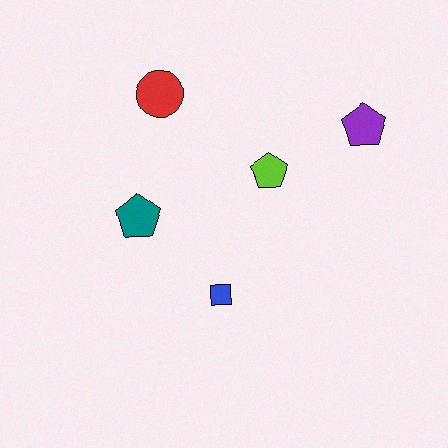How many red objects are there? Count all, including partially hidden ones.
There is 1 red object.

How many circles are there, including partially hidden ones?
There is 1 circle.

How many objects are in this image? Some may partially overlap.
There are 5 objects.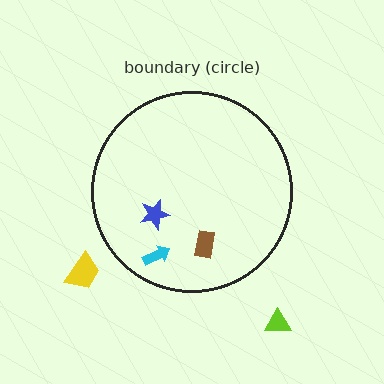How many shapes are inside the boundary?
3 inside, 2 outside.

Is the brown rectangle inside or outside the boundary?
Inside.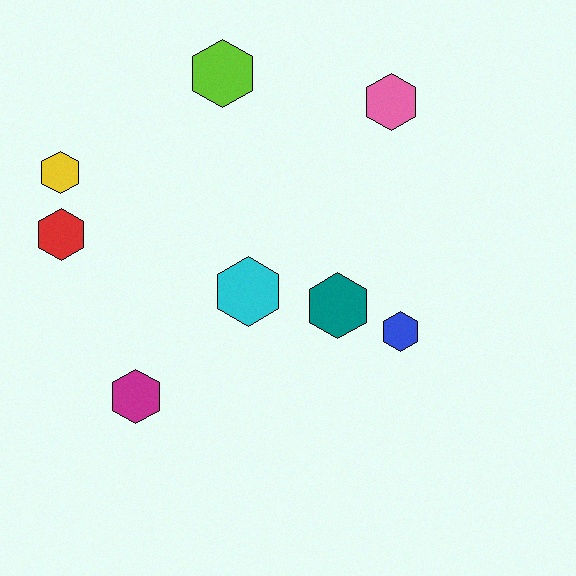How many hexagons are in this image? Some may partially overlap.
There are 8 hexagons.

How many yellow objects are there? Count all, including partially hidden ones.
There is 1 yellow object.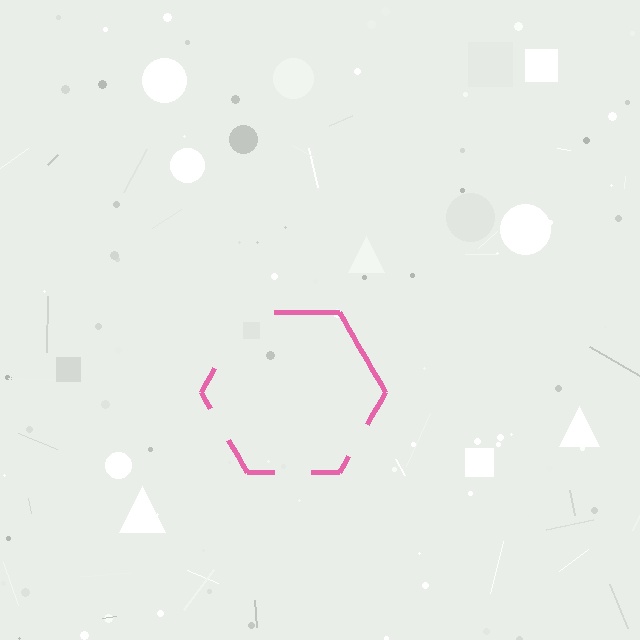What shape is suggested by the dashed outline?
The dashed outline suggests a hexagon.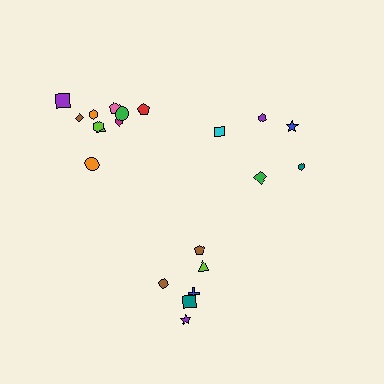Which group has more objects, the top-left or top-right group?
The top-left group.